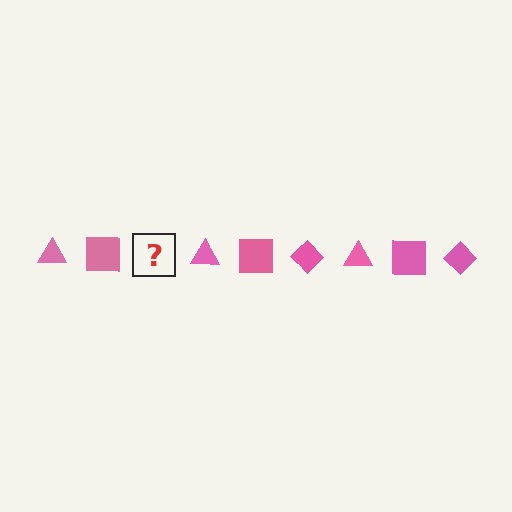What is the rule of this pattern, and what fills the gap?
The rule is that the pattern cycles through triangle, square, diamond shapes in pink. The gap should be filled with a pink diamond.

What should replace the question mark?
The question mark should be replaced with a pink diamond.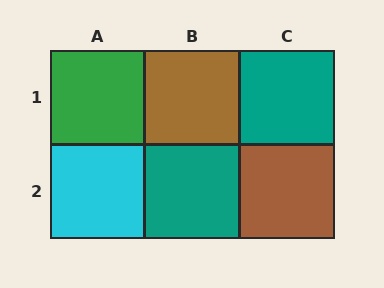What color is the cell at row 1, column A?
Green.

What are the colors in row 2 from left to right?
Cyan, teal, brown.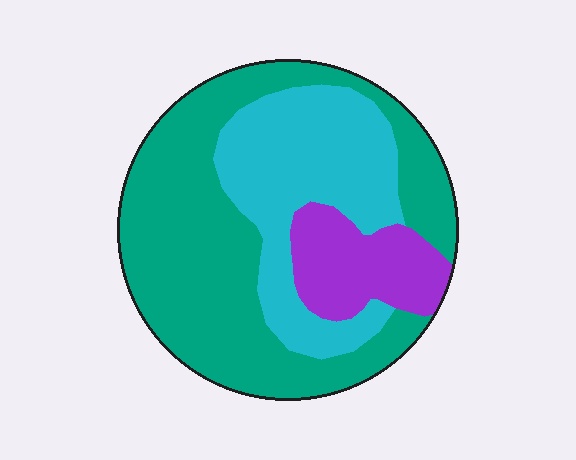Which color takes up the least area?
Purple, at roughly 15%.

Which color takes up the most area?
Teal, at roughly 55%.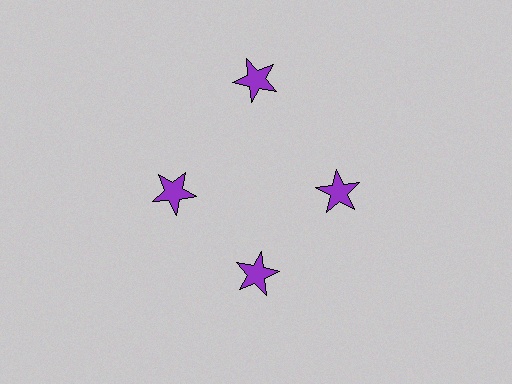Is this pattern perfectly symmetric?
No. The 4 purple stars are arranged in a ring, but one element near the 12 o'clock position is pushed outward from the center, breaking the 4-fold rotational symmetry.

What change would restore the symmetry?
The symmetry would be restored by moving it inward, back onto the ring so that all 4 stars sit at equal angles and equal distance from the center.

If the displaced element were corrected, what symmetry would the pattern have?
It would have 4-fold rotational symmetry — the pattern would map onto itself every 90 degrees.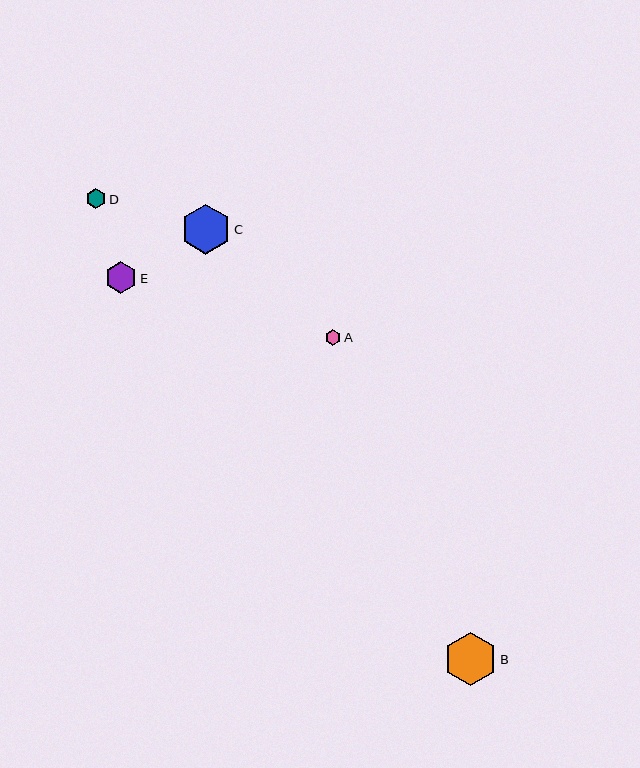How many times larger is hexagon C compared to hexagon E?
Hexagon C is approximately 1.6 times the size of hexagon E.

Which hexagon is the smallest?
Hexagon A is the smallest with a size of approximately 16 pixels.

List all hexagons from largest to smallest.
From largest to smallest: B, C, E, D, A.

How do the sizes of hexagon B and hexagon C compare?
Hexagon B and hexagon C are approximately the same size.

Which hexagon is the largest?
Hexagon B is the largest with a size of approximately 53 pixels.